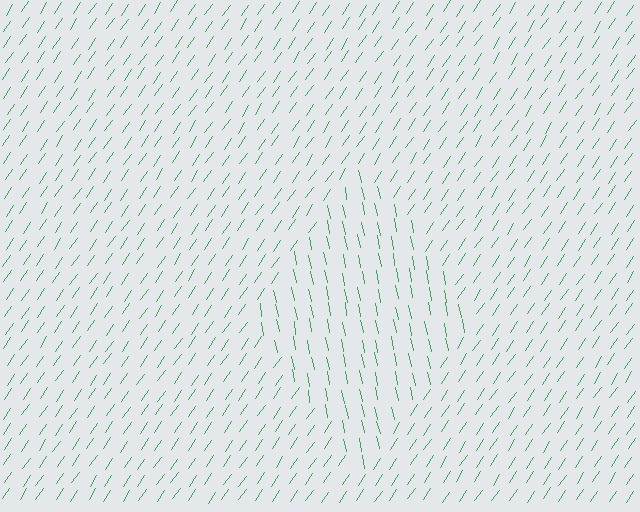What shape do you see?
I see a diamond.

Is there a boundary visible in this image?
Yes, there is a texture boundary formed by a change in line orientation.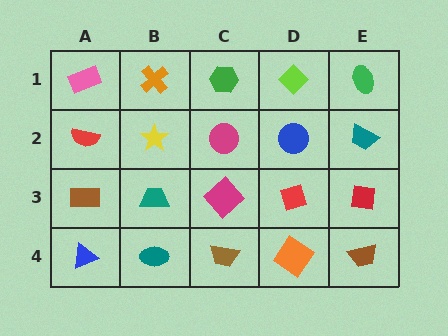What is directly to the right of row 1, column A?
An orange cross.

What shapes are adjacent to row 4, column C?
A magenta diamond (row 3, column C), a teal ellipse (row 4, column B), an orange diamond (row 4, column D).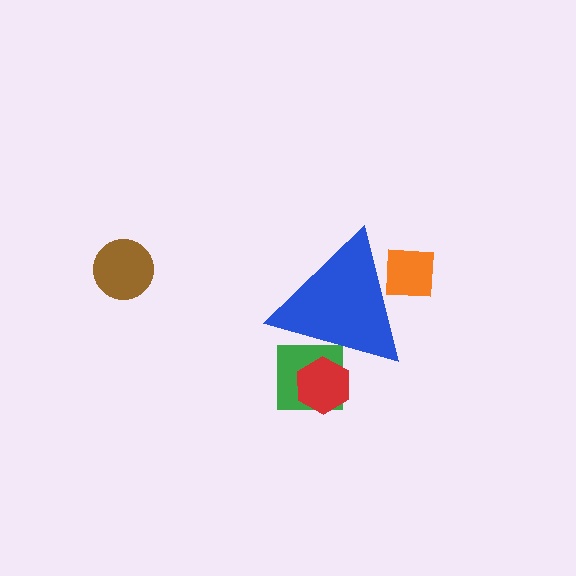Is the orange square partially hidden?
Yes, the orange square is partially hidden behind the blue triangle.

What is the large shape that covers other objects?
A blue triangle.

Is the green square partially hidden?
Yes, the green square is partially hidden behind the blue triangle.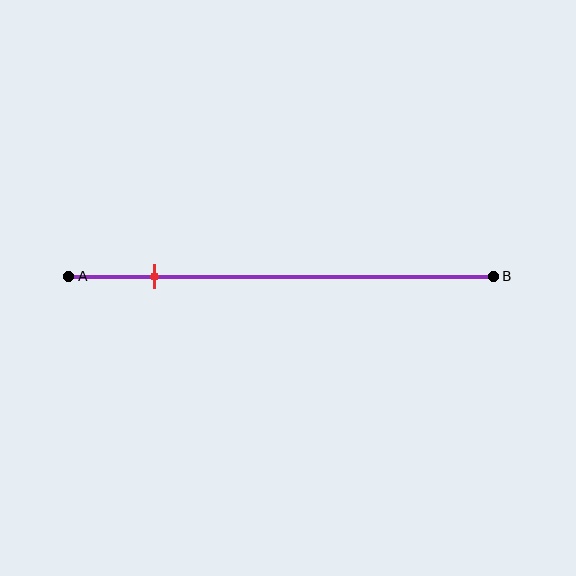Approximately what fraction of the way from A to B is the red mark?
The red mark is approximately 20% of the way from A to B.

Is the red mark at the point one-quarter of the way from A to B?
No, the mark is at about 20% from A, not at the 25% one-quarter point.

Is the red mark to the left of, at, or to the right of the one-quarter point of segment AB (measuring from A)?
The red mark is to the left of the one-quarter point of segment AB.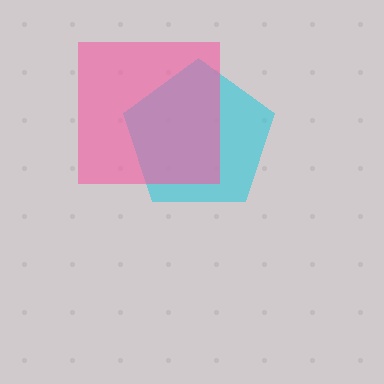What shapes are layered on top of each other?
The layered shapes are: a cyan pentagon, a pink square.